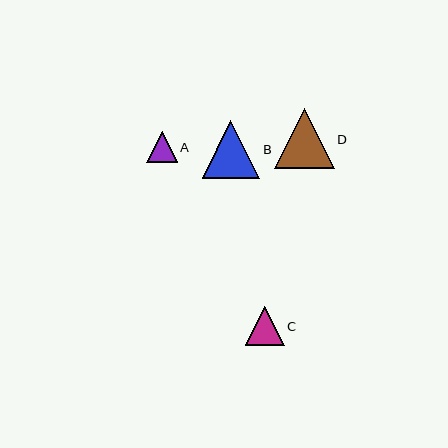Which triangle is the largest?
Triangle D is the largest with a size of approximately 60 pixels.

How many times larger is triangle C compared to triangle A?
Triangle C is approximately 1.3 times the size of triangle A.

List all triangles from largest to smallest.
From largest to smallest: D, B, C, A.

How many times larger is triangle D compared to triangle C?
Triangle D is approximately 1.6 times the size of triangle C.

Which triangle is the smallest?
Triangle A is the smallest with a size of approximately 31 pixels.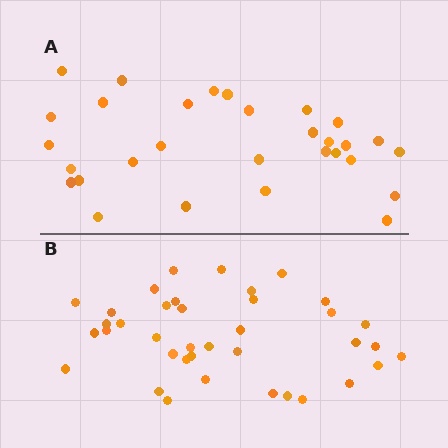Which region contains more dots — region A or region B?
Region B (the bottom region) has more dots.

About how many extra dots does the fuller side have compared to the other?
Region B has roughly 8 or so more dots than region A.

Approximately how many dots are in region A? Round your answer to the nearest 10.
About 30 dots.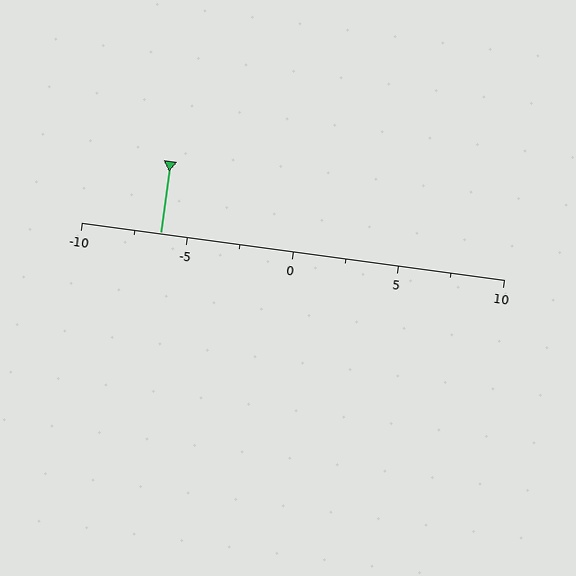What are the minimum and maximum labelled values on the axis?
The axis runs from -10 to 10.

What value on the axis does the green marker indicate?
The marker indicates approximately -6.2.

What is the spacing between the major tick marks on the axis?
The major ticks are spaced 5 apart.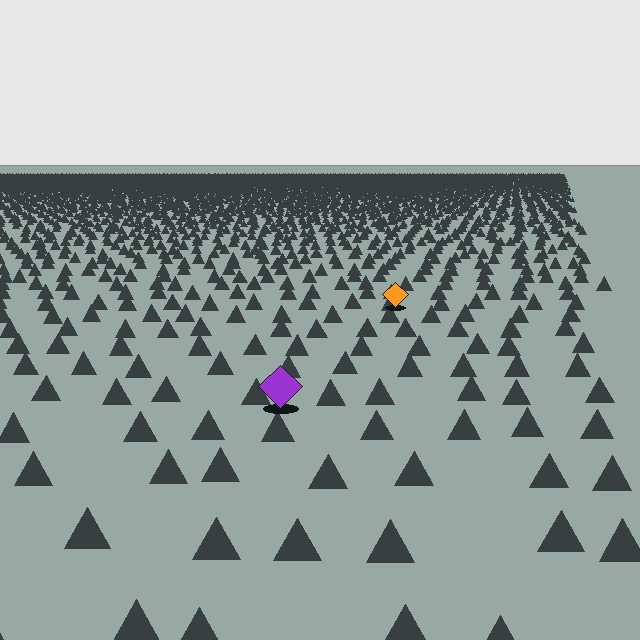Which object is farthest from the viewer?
The orange diamond is farthest from the viewer. It appears smaller and the ground texture around it is denser.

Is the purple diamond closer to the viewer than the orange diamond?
Yes. The purple diamond is closer — you can tell from the texture gradient: the ground texture is coarser near it.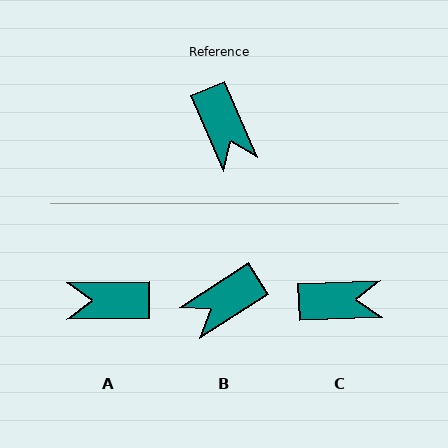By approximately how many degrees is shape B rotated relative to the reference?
Approximately 81 degrees clockwise.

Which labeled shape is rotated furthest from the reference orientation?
A, about 113 degrees away.